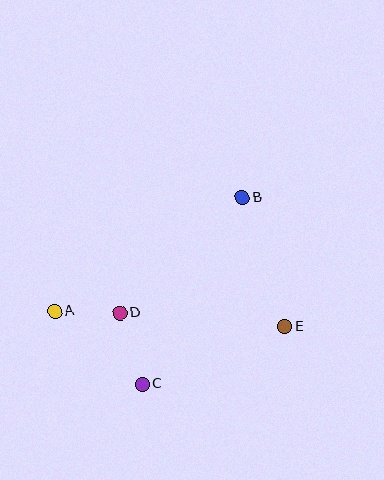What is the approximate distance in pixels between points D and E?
The distance between D and E is approximately 165 pixels.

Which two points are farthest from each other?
Points A and E are farthest from each other.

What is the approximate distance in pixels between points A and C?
The distance between A and C is approximately 114 pixels.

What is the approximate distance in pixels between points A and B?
The distance between A and B is approximately 219 pixels.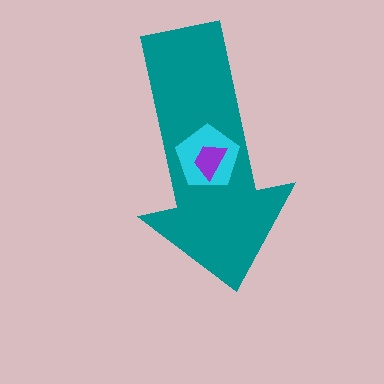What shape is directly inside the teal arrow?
The cyan pentagon.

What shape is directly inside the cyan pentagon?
The purple trapezoid.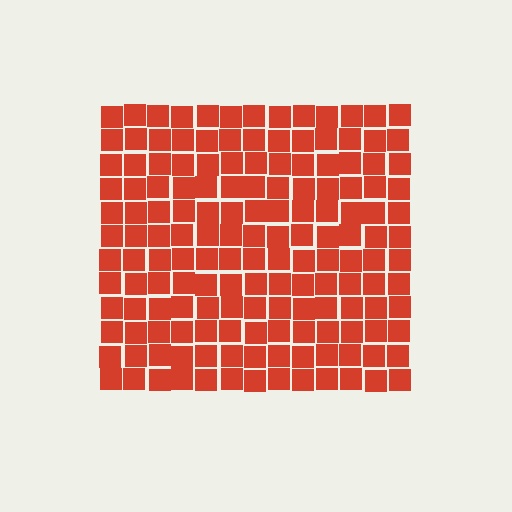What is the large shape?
The large shape is a square.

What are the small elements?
The small elements are squares.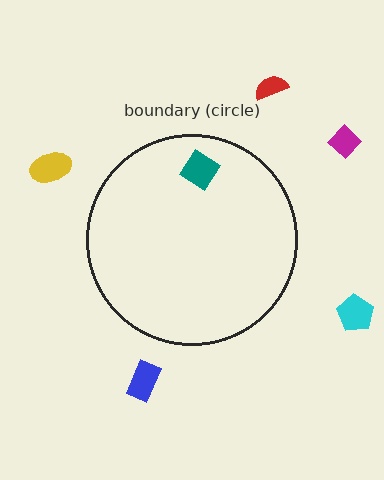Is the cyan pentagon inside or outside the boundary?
Outside.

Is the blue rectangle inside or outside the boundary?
Outside.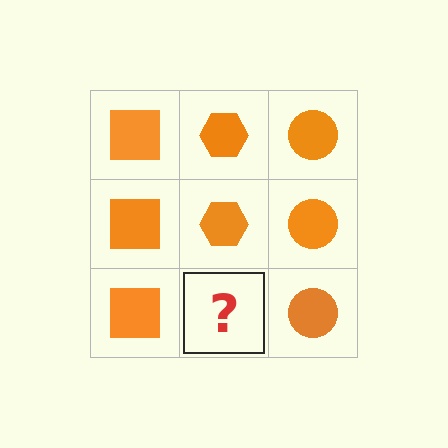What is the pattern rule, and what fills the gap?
The rule is that each column has a consistent shape. The gap should be filled with an orange hexagon.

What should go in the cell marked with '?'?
The missing cell should contain an orange hexagon.